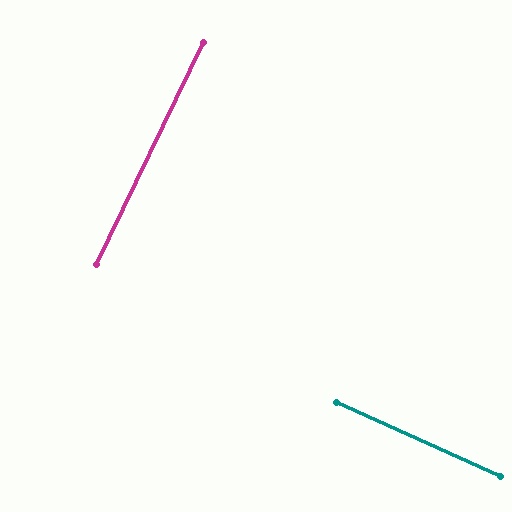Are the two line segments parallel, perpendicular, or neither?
Perpendicular — they meet at approximately 88°.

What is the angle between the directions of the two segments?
Approximately 88 degrees.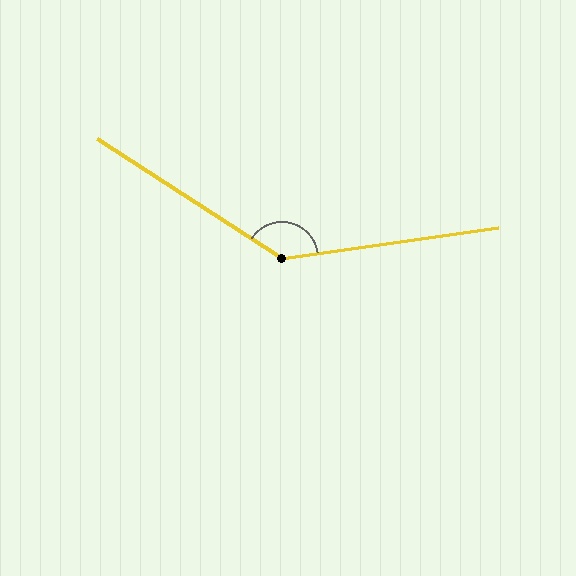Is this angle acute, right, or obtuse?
It is obtuse.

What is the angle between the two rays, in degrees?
Approximately 139 degrees.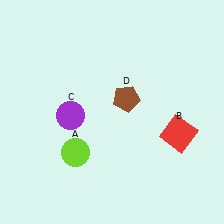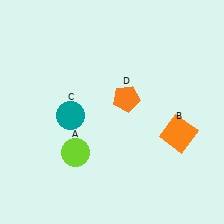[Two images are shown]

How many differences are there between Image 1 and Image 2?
There are 3 differences between the two images.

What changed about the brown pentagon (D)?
In Image 1, D is brown. In Image 2, it changed to orange.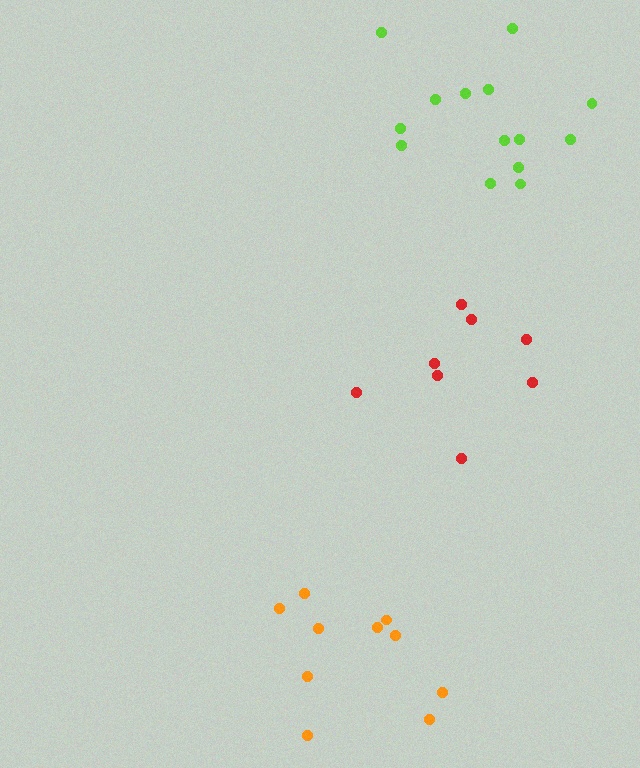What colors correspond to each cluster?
The clusters are colored: red, lime, orange.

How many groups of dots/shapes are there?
There are 3 groups.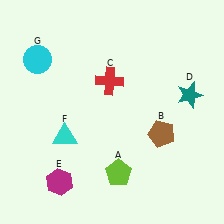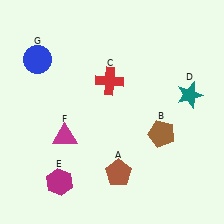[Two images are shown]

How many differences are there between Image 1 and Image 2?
There are 3 differences between the two images.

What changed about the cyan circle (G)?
In Image 1, G is cyan. In Image 2, it changed to blue.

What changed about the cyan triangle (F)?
In Image 1, F is cyan. In Image 2, it changed to magenta.